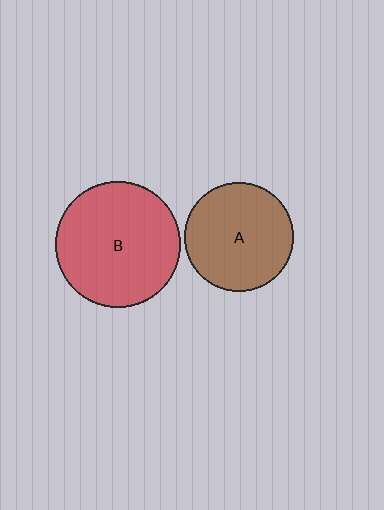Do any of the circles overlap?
No, none of the circles overlap.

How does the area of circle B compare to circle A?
Approximately 1.3 times.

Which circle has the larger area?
Circle B (red).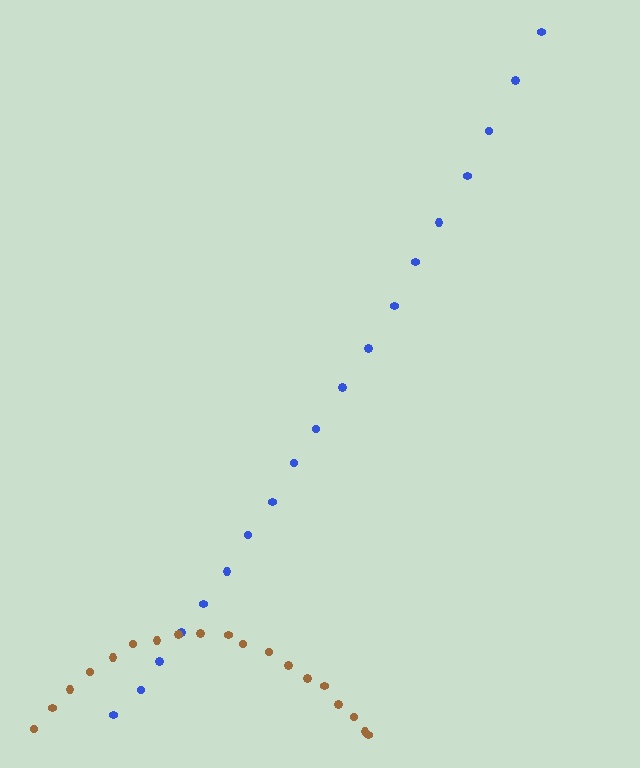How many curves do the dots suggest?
There are 2 distinct paths.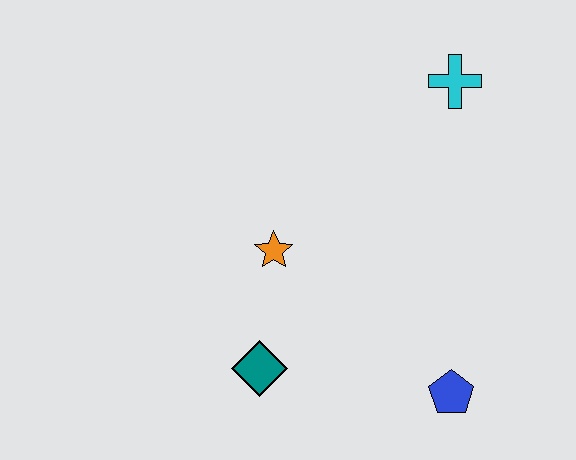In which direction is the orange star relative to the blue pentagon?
The orange star is to the left of the blue pentagon.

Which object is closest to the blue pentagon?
The teal diamond is closest to the blue pentagon.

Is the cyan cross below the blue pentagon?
No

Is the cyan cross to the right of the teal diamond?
Yes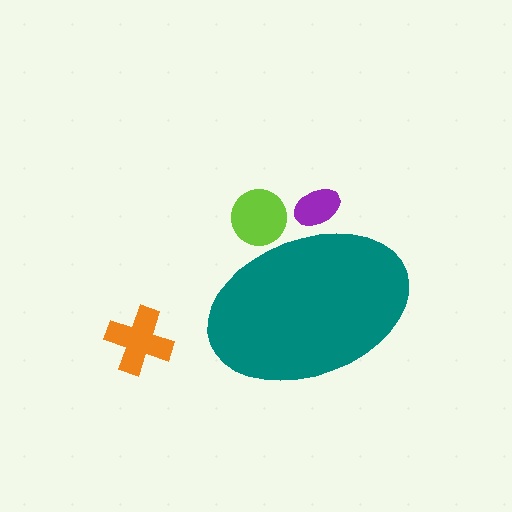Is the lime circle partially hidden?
Yes, the lime circle is partially hidden behind the teal ellipse.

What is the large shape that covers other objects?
A teal ellipse.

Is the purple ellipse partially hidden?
Yes, the purple ellipse is partially hidden behind the teal ellipse.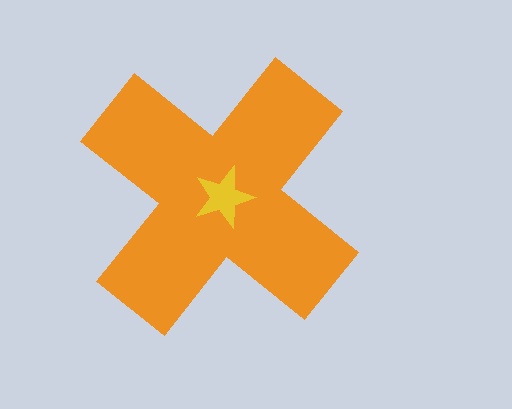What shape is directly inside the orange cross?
The yellow star.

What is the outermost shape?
The orange cross.